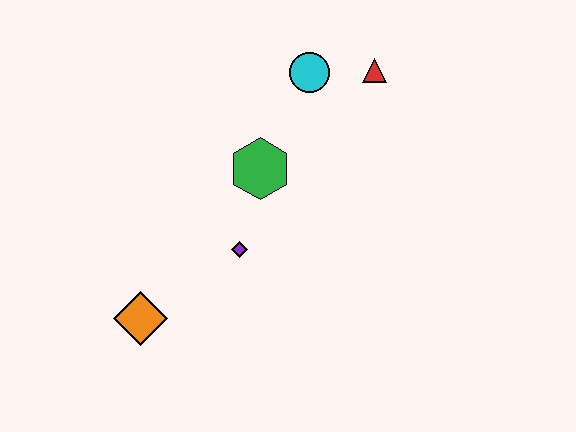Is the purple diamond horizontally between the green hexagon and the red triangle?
No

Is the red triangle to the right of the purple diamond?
Yes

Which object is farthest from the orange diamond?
The red triangle is farthest from the orange diamond.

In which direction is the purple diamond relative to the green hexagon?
The purple diamond is below the green hexagon.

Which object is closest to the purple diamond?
The green hexagon is closest to the purple diamond.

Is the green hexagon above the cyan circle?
No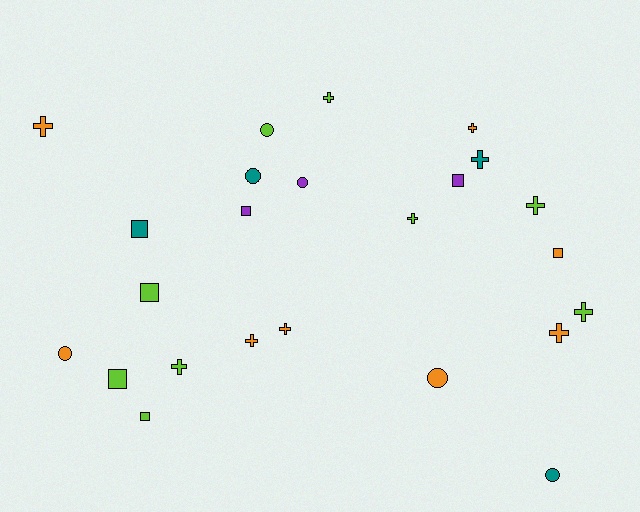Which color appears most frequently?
Lime, with 9 objects.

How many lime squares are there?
There are 3 lime squares.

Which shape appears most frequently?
Cross, with 11 objects.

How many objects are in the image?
There are 24 objects.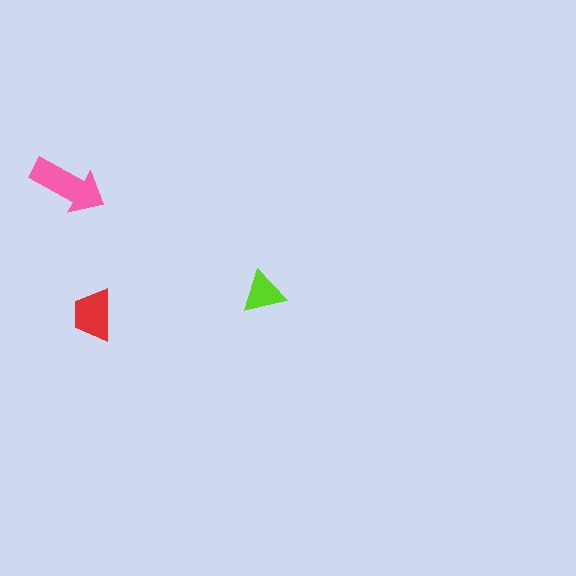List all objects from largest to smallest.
The pink arrow, the red trapezoid, the lime triangle.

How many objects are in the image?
There are 3 objects in the image.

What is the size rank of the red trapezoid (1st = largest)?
2nd.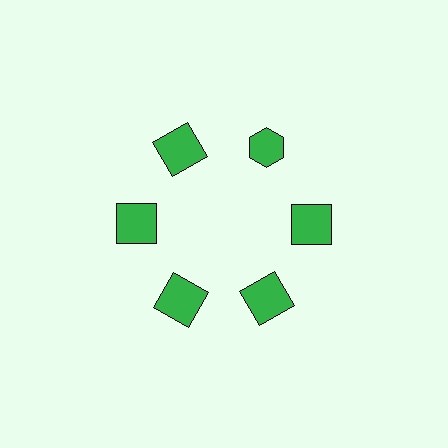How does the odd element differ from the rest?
It has a different shape: hexagon instead of square.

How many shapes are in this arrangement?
There are 6 shapes arranged in a ring pattern.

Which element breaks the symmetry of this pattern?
The green hexagon at roughly the 1 o'clock position breaks the symmetry. All other shapes are green squares.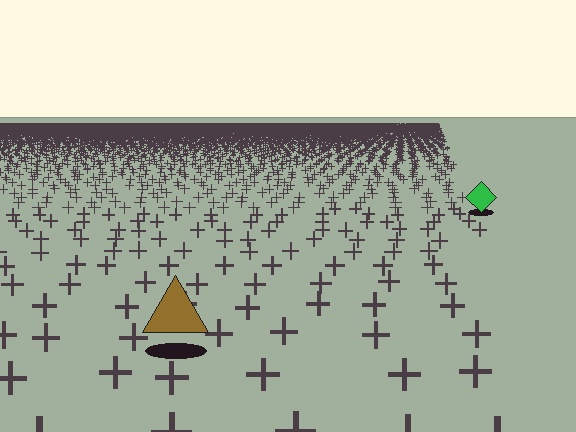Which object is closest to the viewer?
The brown triangle is closest. The texture marks near it are larger and more spread out.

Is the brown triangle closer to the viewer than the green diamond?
Yes. The brown triangle is closer — you can tell from the texture gradient: the ground texture is coarser near it.